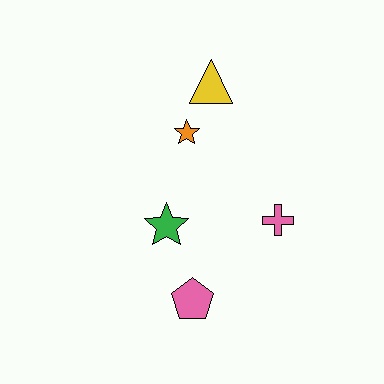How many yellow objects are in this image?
There is 1 yellow object.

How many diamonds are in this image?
There are no diamonds.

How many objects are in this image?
There are 5 objects.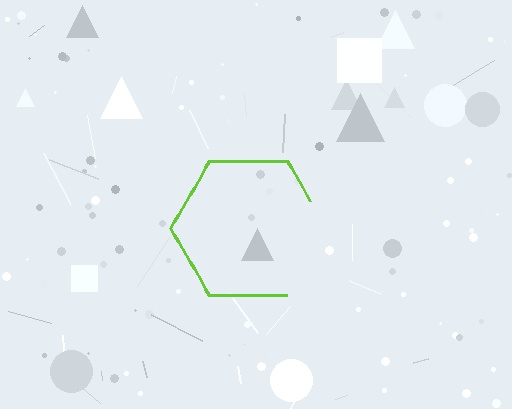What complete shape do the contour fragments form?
The contour fragments form a hexagon.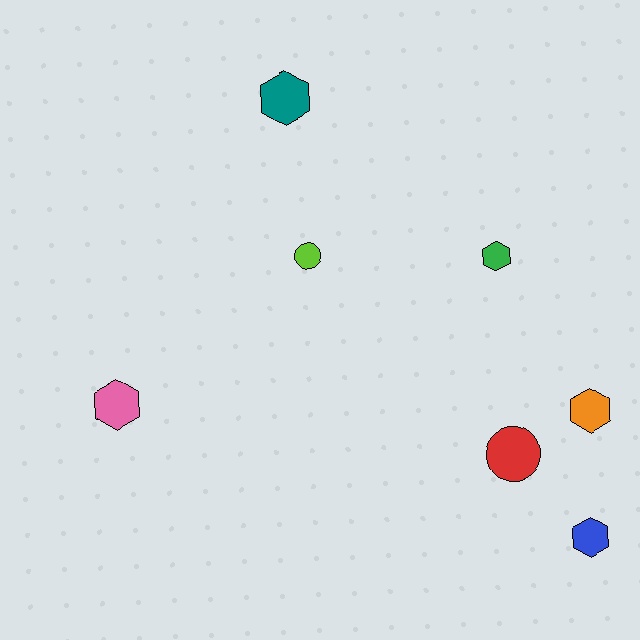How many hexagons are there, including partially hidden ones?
There are 5 hexagons.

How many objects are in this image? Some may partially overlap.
There are 7 objects.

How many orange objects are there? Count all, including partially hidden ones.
There is 1 orange object.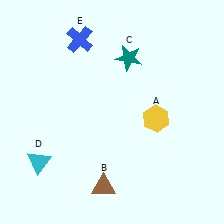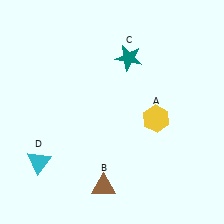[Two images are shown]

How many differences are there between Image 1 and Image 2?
There is 1 difference between the two images.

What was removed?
The blue cross (E) was removed in Image 2.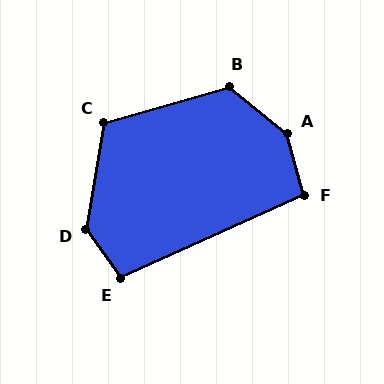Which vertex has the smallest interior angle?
F, at approximately 100 degrees.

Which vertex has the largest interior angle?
A, at approximately 144 degrees.